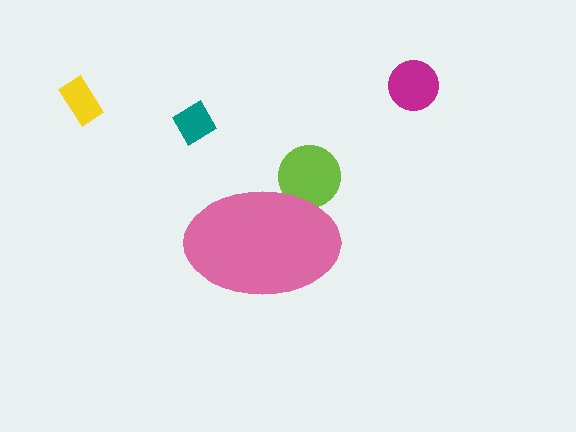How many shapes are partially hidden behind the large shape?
1 shape is partially hidden.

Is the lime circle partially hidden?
Yes, the lime circle is partially hidden behind the pink ellipse.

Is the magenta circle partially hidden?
No, the magenta circle is fully visible.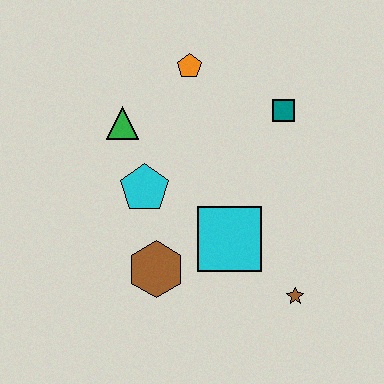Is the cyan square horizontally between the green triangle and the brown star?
Yes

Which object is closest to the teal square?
The orange pentagon is closest to the teal square.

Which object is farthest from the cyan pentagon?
The brown star is farthest from the cyan pentagon.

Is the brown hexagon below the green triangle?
Yes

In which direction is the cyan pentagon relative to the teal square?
The cyan pentagon is to the left of the teal square.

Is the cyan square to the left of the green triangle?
No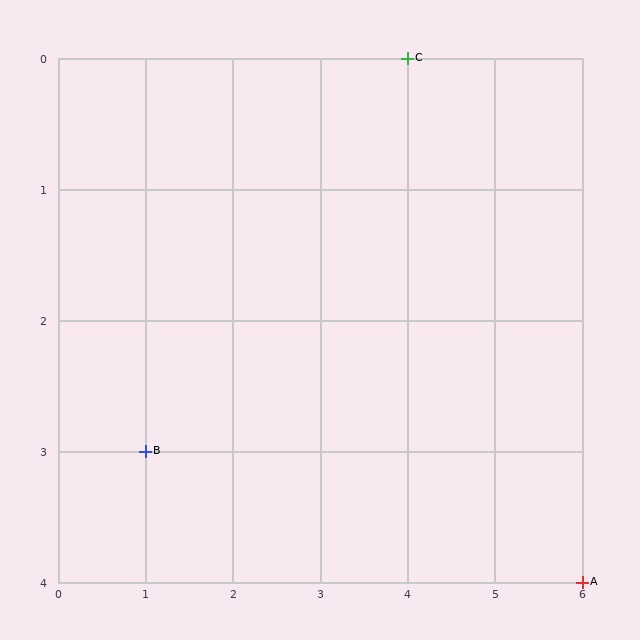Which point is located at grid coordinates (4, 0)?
Point C is at (4, 0).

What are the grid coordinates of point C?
Point C is at grid coordinates (4, 0).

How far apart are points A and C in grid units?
Points A and C are 2 columns and 4 rows apart (about 4.5 grid units diagonally).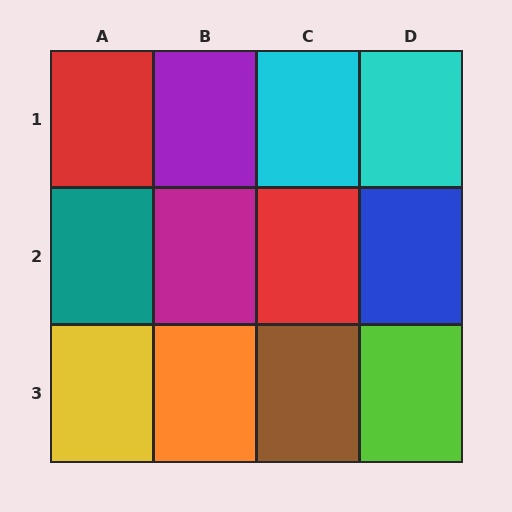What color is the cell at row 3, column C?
Brown.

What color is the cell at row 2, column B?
Magenta.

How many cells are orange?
1 cell is orange.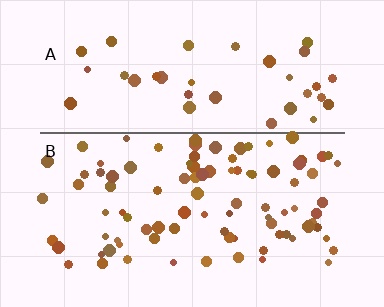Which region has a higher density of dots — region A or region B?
B (the bottom).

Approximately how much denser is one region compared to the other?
Approximately 2.2× — region B over region A.